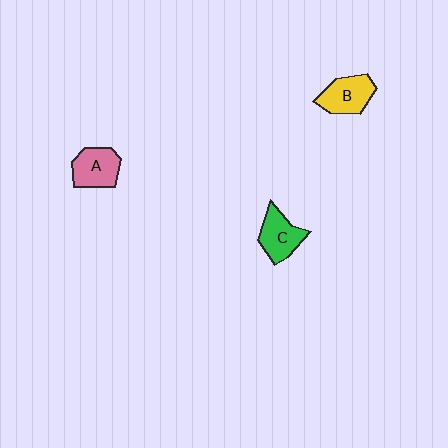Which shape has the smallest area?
Shape C (green).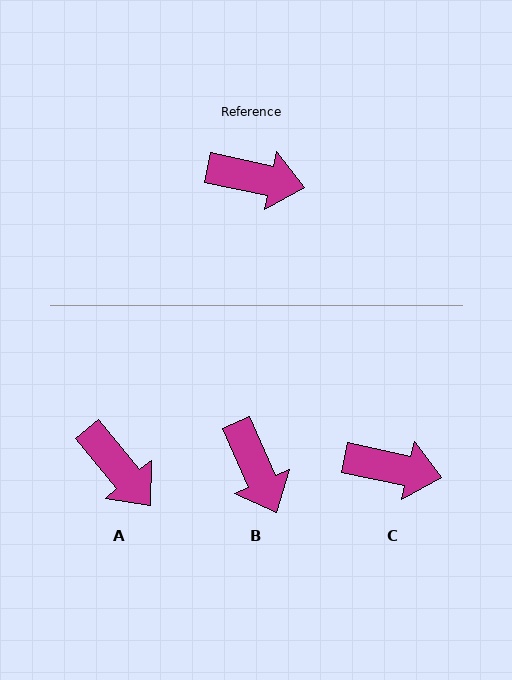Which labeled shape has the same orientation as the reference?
C.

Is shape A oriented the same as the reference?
No, it is off by about 39 degrees.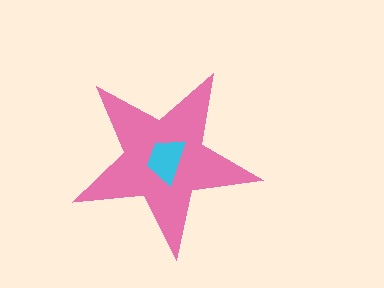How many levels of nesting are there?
2.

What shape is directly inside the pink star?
The cyan trapezoid.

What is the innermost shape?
The cyan trapezoid.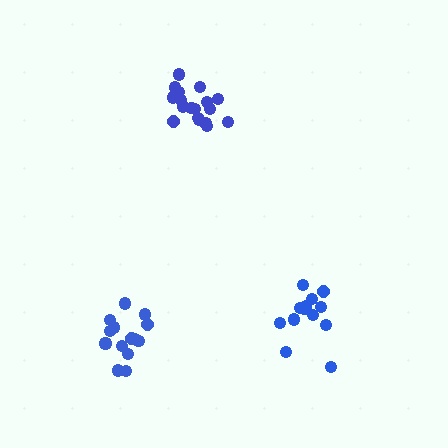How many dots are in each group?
Group 1: 18 dots, Group 2: 15 dots, Group 3: 14 dots (47 total).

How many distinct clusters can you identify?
There are 3 distinct clusters.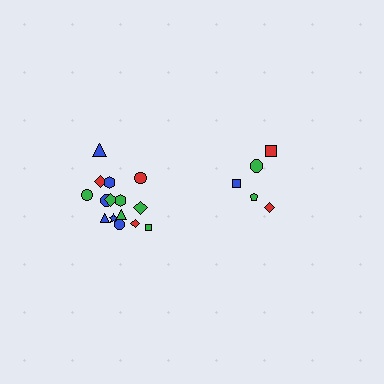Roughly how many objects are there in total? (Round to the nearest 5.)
Roughly 20 objects in total.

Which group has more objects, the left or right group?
The left group.